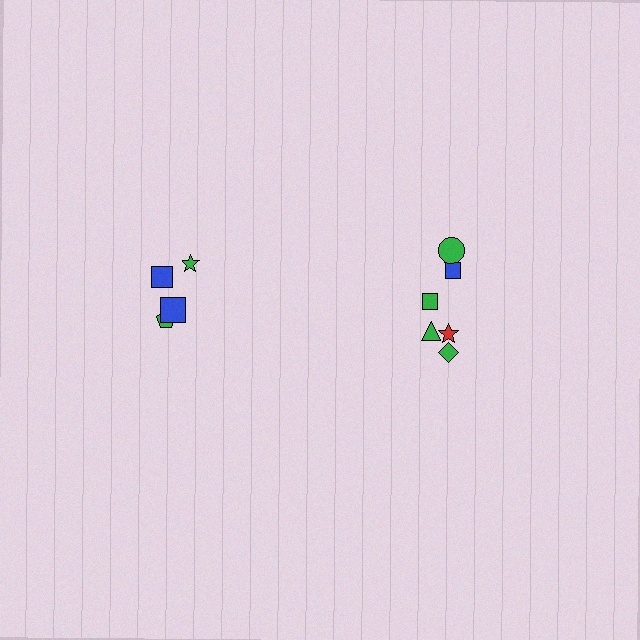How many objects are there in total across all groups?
There are 10 objects.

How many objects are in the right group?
There are 6 objects.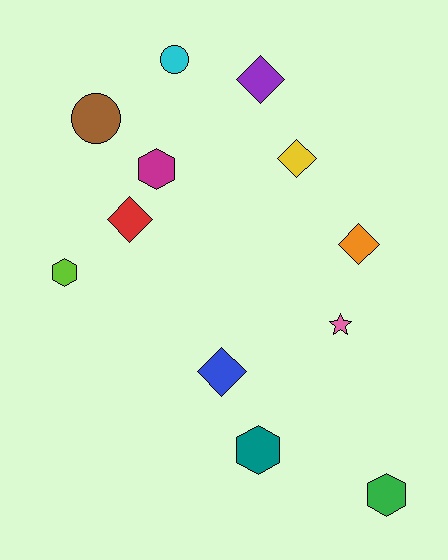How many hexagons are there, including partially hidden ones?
There are 4 hexagons.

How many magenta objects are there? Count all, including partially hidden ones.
There is 1 magenta object.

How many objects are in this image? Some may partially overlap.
There are 12 objects.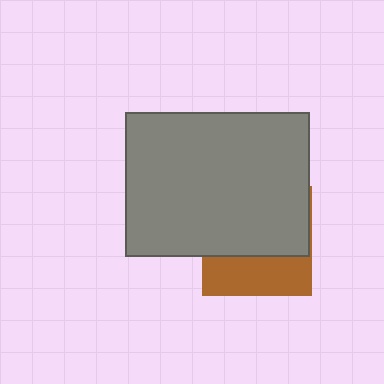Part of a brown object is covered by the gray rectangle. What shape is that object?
It is a square.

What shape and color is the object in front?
The object in front is a gray rectangle.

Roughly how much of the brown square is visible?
A small part of it is visible (roughly 36%).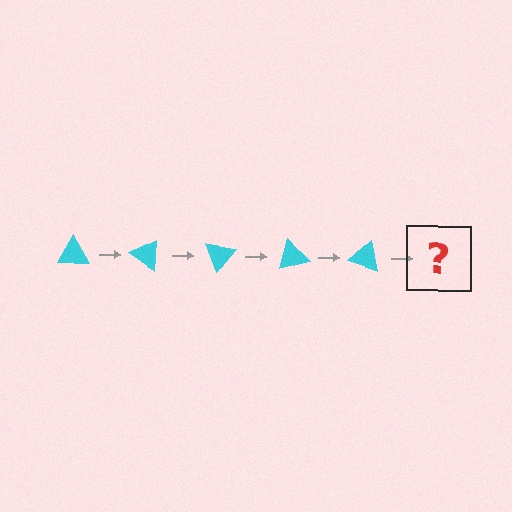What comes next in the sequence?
The next element should be a cyan triangle rotated 175 degrees.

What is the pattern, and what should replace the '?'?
The pattern is that the triangle rotates 35 degrees each step. The '?' should be a cyan triangle rotated 175 degrees.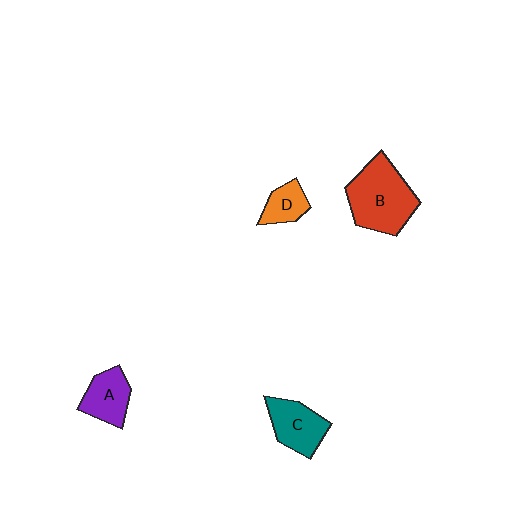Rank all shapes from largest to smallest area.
From largest to smallest: B (red), C (teal), A (purple), D (orange).